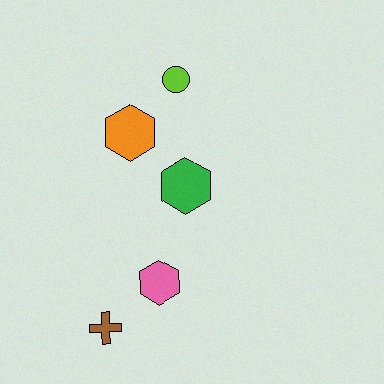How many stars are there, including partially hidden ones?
There are no stars.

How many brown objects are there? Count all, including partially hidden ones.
There is 1 brown object.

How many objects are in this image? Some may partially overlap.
There are 5 objects.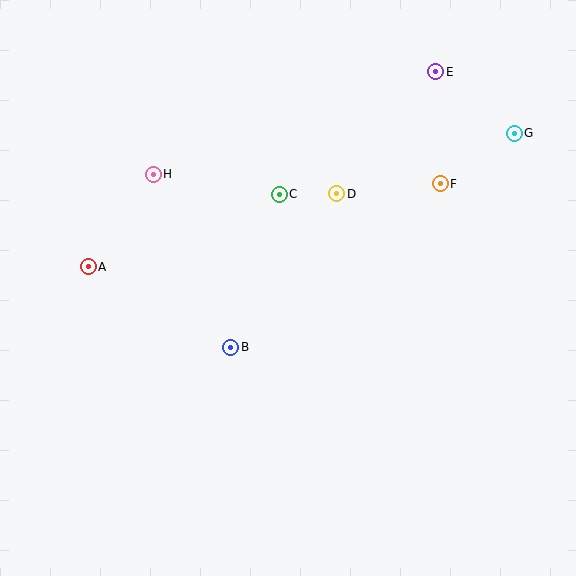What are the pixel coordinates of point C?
Point C is at (279, 194).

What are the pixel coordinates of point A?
Point A is at (88, 267).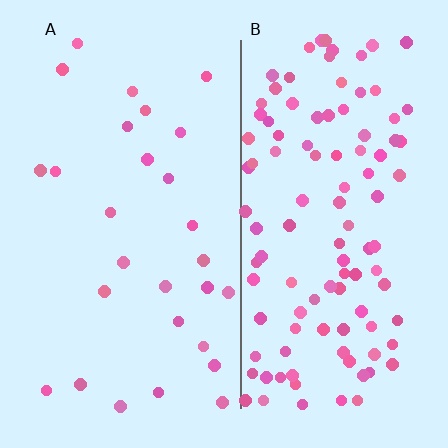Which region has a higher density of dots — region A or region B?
B (the right).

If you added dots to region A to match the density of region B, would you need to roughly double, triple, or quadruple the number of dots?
Approximately quadruple.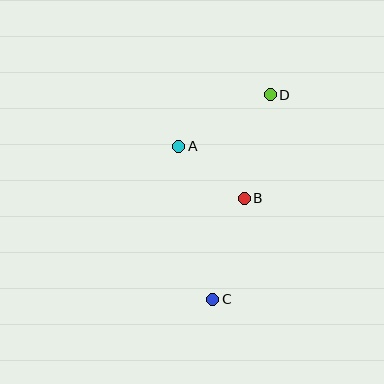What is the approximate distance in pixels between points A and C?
The distance between A and C is approximately 157 pixels.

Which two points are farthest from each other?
Points C and D are farthest from each other.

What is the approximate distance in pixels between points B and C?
The distance between B and C is approximately 106 pixels.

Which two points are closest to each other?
Points A and B are closest to each other.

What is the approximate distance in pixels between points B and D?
The distance between B and D is approximately 107 pixels.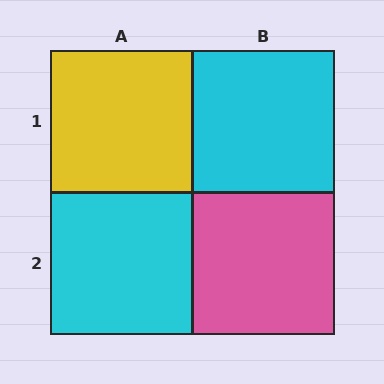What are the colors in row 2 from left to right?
Cyan, pink.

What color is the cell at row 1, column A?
Yellow.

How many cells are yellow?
1 cell is yellow.